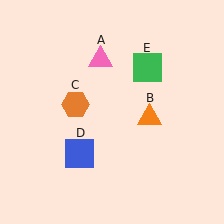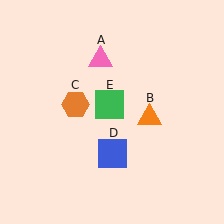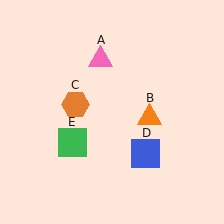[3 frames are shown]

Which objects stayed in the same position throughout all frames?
Pink triangle (object A) and orange triangle (object B) and orange hexagon (object C) remained stationary.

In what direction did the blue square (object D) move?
The blue square (object D) moved right.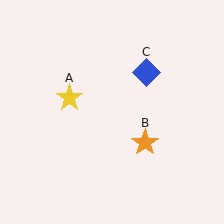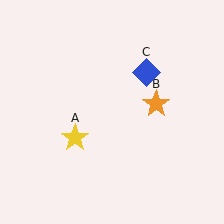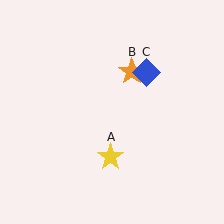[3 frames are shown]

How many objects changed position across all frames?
2 objects changed position: yellow star (object A), orange star (object B).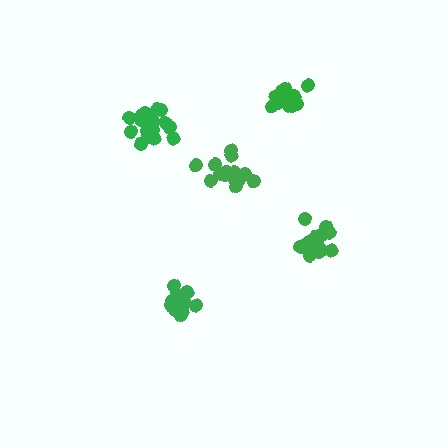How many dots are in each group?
Group 1: 15 dots, Group 2: 16 dots, Group 3: 17 dots, Group 4: 18 dots, Group 5: 17 dots (83 total).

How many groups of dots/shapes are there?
There are 5 groups.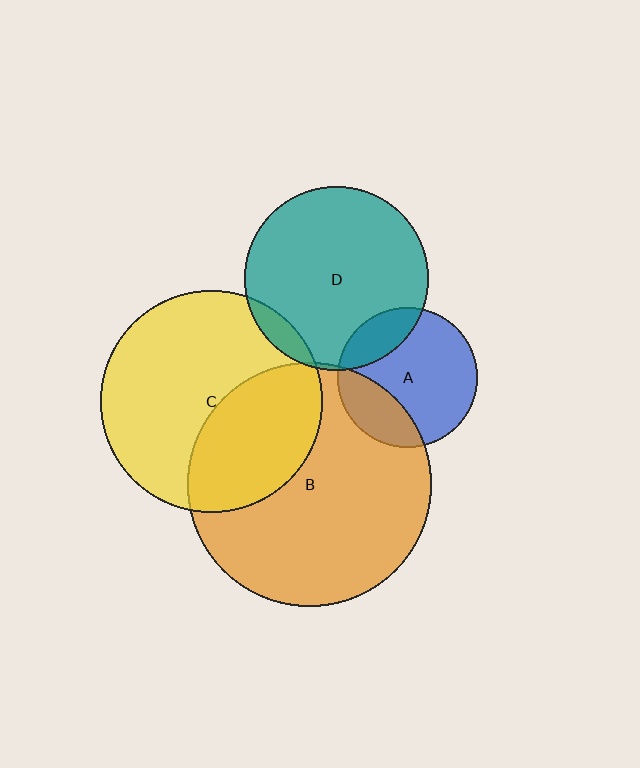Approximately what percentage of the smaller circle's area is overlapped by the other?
Approximately 25%.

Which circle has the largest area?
Circle B (orange).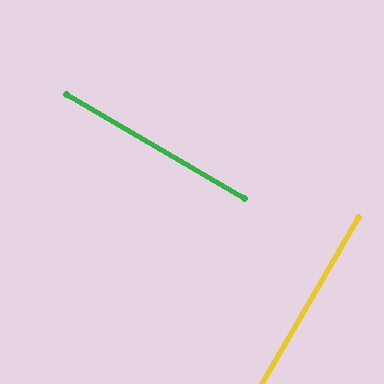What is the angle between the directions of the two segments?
Approximately 90 degrees.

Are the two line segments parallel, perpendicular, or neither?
Perpendicular — they meet at approximately 90°.